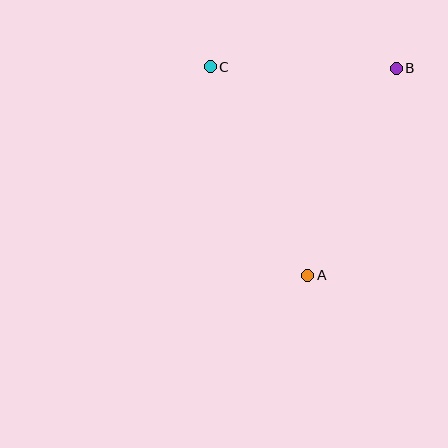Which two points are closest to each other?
Points B and C are closest to each other.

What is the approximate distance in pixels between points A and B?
The distance between A and B is approximately 225 pixels.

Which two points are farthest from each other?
Points A and C are farthest from each other.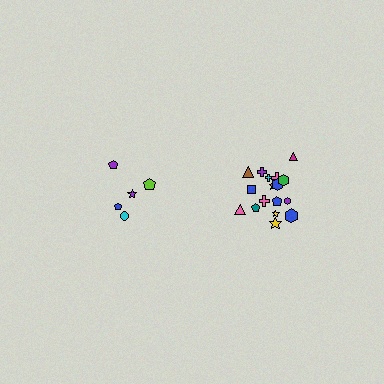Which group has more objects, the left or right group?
The right group.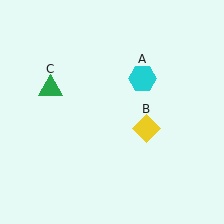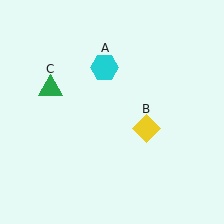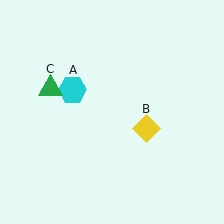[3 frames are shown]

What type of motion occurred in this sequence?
The cyan hexagon (object A) rotated counterclockwise around the center of the scene.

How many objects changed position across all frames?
1 object changed position: cyan hexagon (object A).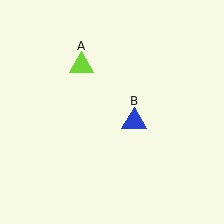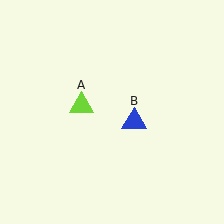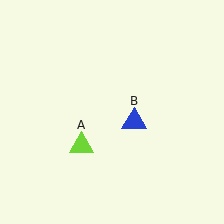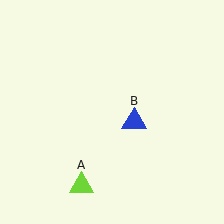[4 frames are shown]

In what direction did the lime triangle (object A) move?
The lime triangle (object A) moved down.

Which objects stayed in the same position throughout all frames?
Blue triangle (object B) remained stationary.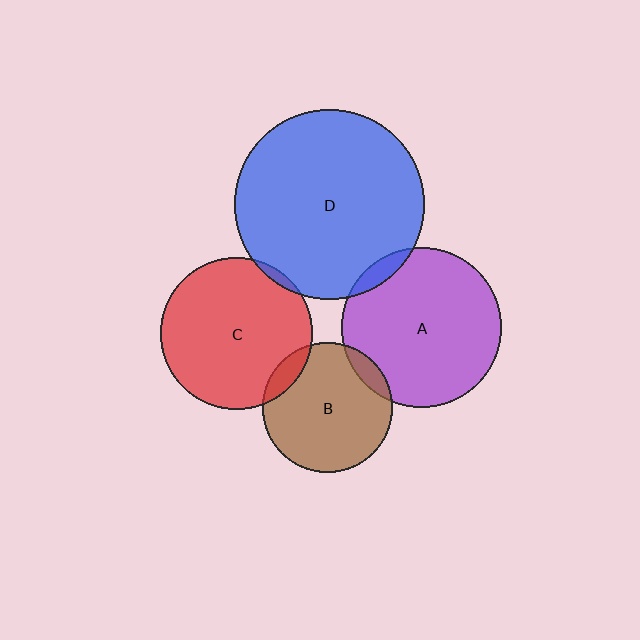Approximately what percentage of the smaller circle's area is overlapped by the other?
Approximately 10%.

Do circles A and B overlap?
Yes.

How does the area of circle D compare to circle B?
Approximately 2.2 times.